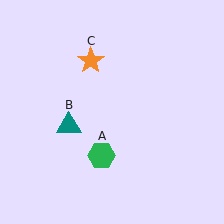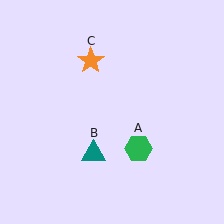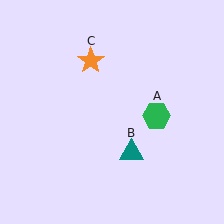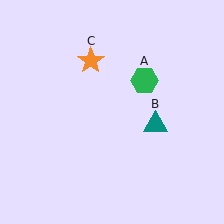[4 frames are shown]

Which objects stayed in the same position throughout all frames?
Orange star (object C) remained stationary.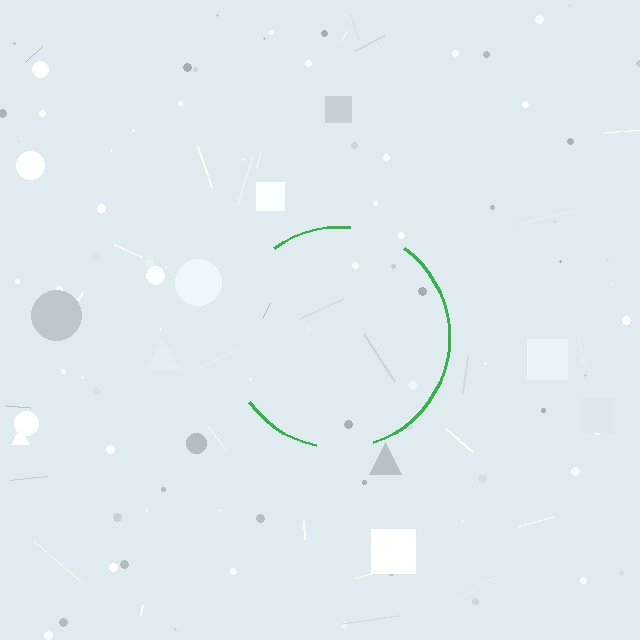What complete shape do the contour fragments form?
The contour fragments form a circle.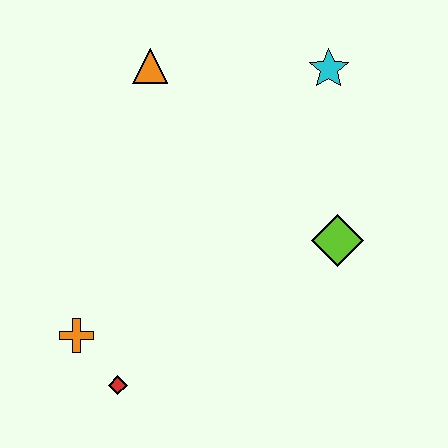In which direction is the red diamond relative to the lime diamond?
The red diamond is to the left of the lime diamond.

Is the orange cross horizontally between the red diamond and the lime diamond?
No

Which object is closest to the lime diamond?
The cyan star is closest to the lime diamond.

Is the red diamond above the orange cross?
No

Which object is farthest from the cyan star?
The red diamond is farthest from the cyan star.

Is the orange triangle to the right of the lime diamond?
No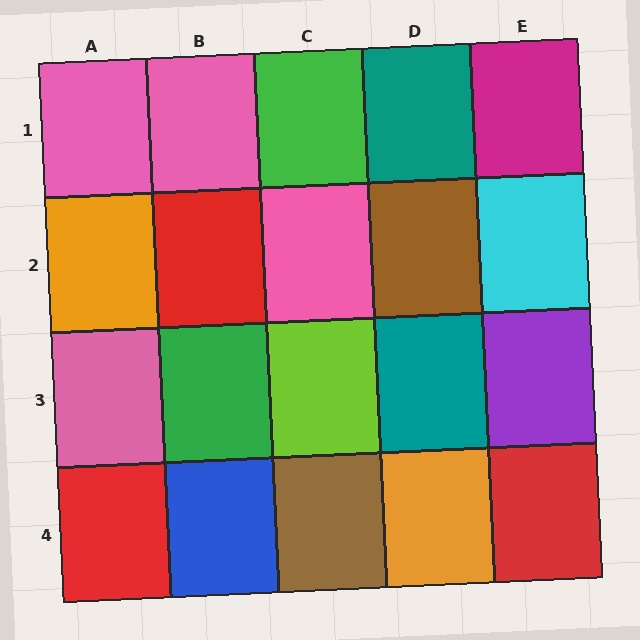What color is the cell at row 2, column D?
Brown.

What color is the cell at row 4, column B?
Blue.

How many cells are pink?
4 cells are pink.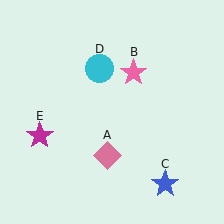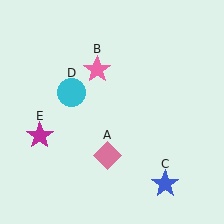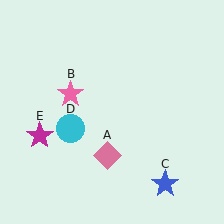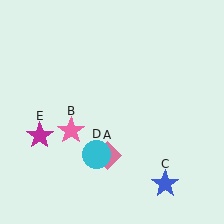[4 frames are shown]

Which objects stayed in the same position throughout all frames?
Pink diamond (object A) and blue star (object C) and magenta star (object E) remained stationary.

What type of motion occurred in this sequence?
The pink star (object B), cyan circle (object D) rotated counterclockwise around the center of the scene.